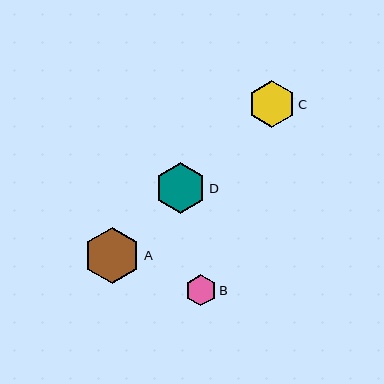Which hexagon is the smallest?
Hexagon B is the smallest with a size of approximately 31 pixels.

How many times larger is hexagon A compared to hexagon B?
Hexagon A is approximately 1.8 times the size of hexagon B.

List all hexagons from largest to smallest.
From largest to smallest: A, D, C, B.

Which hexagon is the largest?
Hexagon A is the largest with a size of approximately 57 pixels.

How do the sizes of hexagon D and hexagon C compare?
Hexagon D and hexagon C are approximately the same size.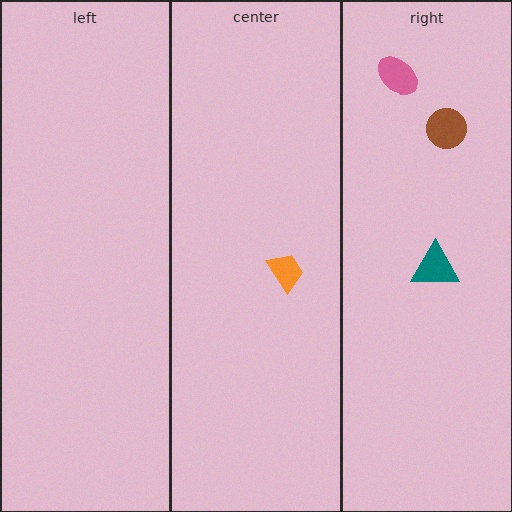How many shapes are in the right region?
3.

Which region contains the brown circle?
The right region.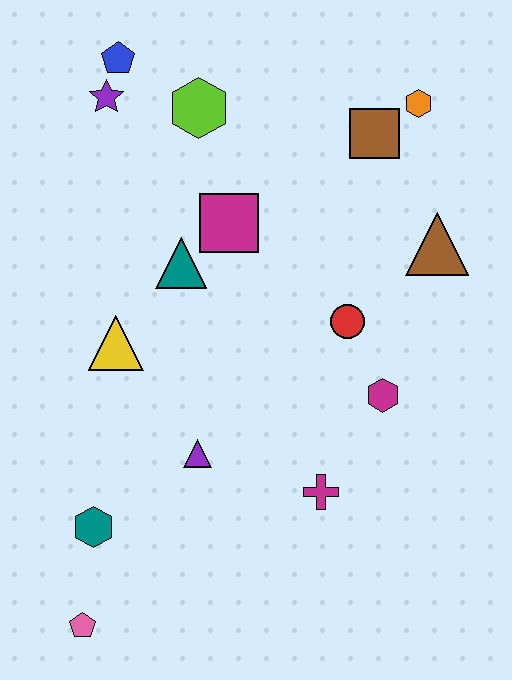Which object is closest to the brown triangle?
The red circle is closest to the brown triangle.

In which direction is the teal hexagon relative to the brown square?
The teal hexagon is below the brown square.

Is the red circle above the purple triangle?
Yes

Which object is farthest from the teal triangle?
The pink pentagon is farthest from the teal triangle.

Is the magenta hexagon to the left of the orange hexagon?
Yes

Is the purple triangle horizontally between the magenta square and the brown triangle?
No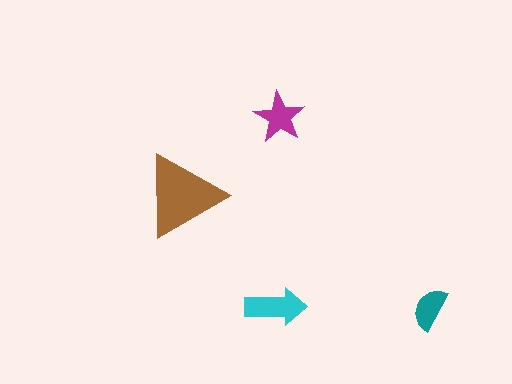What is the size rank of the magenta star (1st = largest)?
3rd.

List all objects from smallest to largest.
The teal semicircle, the magenta star, the cyan arrow, the brown triangle.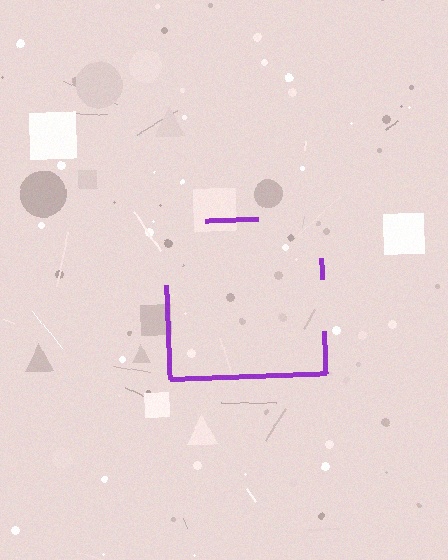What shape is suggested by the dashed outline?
The dashed outline suggests a square.